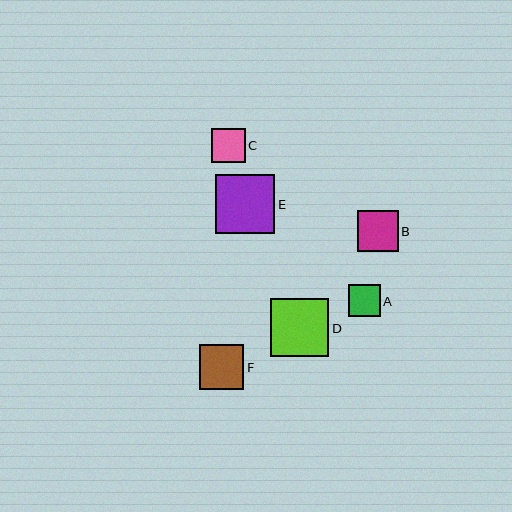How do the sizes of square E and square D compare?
Square E and square D are approximately the same size.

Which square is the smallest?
Square A is the smallest with a size of approximately 32 pixels.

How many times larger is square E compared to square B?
Square E is approximately 1.4 times the size of square B.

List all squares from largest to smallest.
From largest to smallest: E, D, F, B, C, A.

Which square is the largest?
Square E is the largest with a size of approximately 59 pixels.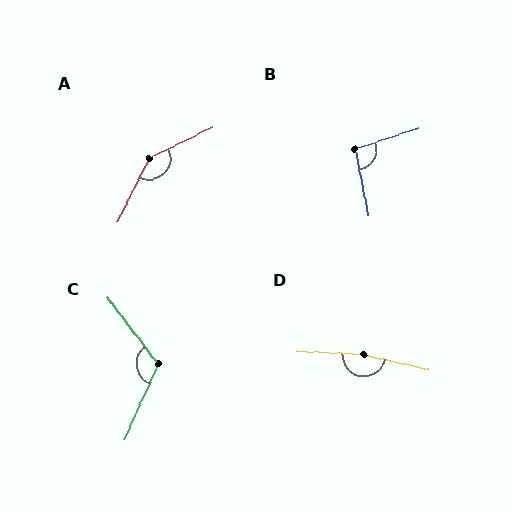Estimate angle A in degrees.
Approximately 143 degrees.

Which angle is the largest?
D, at approximately 170 degrees.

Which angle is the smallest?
B, at approximately 97 degrees.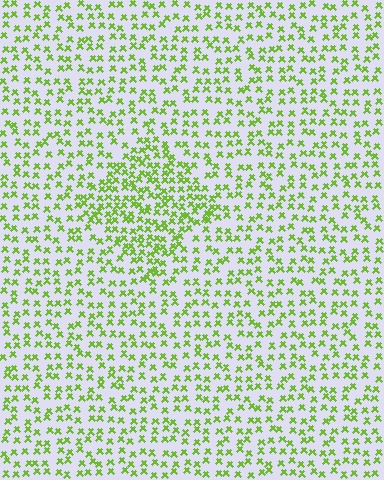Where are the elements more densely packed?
The elements are more densely packed inside the diamond boundary.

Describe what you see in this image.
The image contains small lime elements arranged at two different densities. A diamond-shaped region is visible where the elements are more densely packed than the surrounding area.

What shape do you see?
I see a diamond.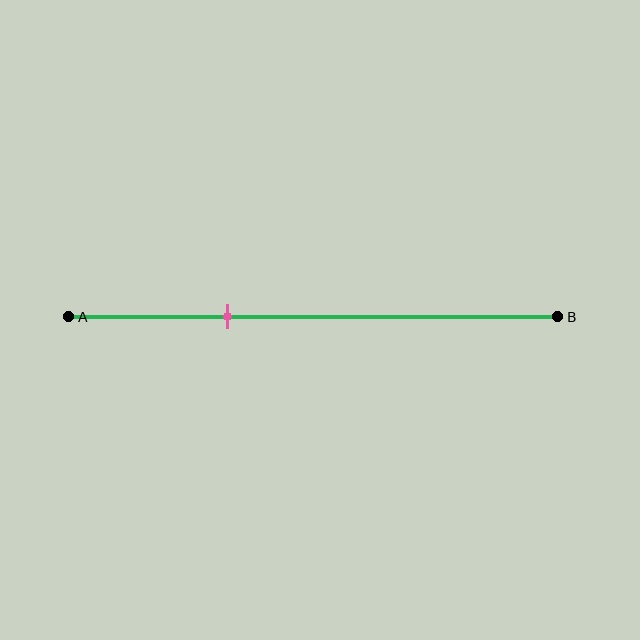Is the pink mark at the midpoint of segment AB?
No, the mark is at about 30% from A, not at the 50% midpoint.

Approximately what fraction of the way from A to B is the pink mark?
The pink mark is approximately 30% of the way from A to B.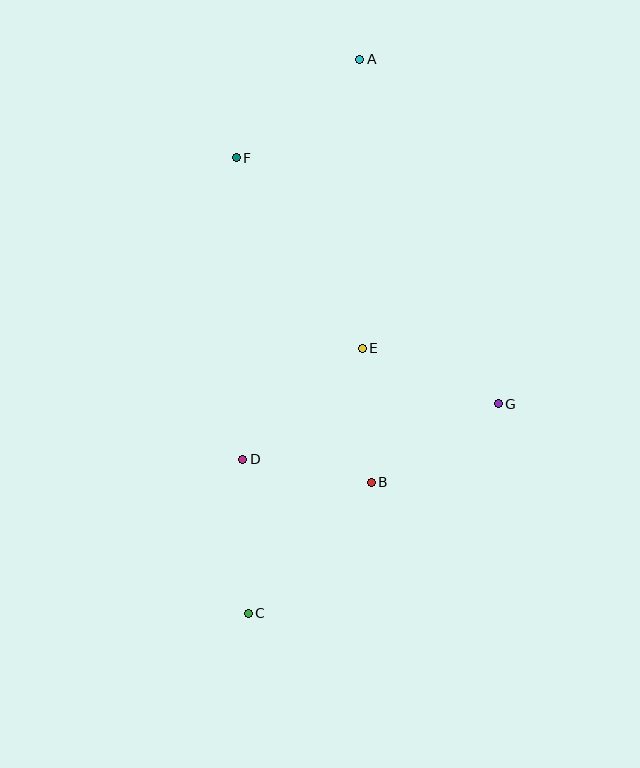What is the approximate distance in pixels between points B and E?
The distance between B and E is approximately 134 pixels.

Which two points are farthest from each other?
Points A and C are farthest from each other.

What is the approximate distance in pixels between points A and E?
The distance between A and E is approximately 289 pixels.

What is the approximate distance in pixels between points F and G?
The distance between F and G is approximately 360 pixels.